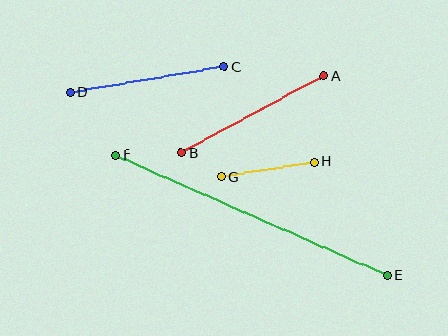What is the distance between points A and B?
The distance is approximately 162 pixels.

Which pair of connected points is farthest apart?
Points E and F are farthest apart.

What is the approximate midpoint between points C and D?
The midpoint is at approximately (147, 79) pixels.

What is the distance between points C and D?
The distance is approximately 156 pixels.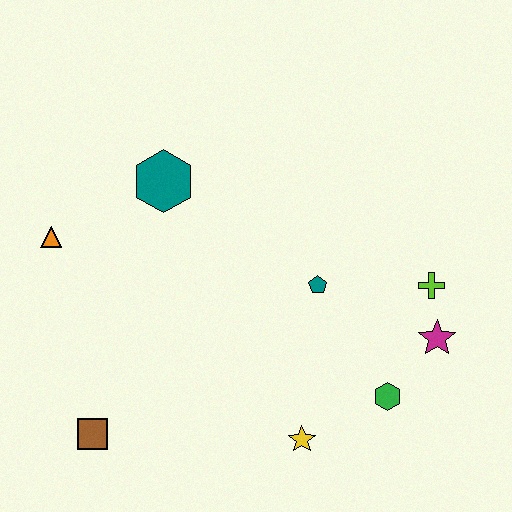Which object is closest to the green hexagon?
The magenta star is closest to the green hexagon.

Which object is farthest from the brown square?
The lime cross is farthest from the brown square.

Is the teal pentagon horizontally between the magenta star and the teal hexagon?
Yes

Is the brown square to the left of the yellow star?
Yes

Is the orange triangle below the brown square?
No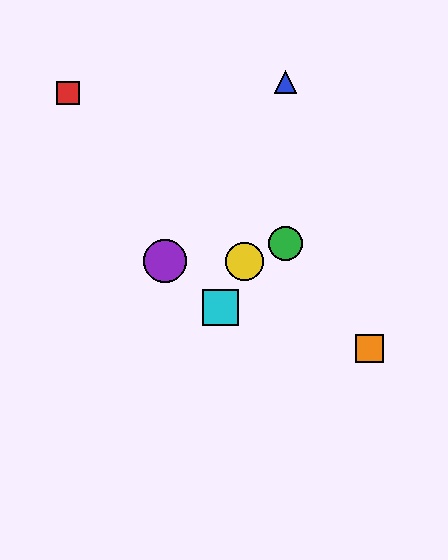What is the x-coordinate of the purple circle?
The purple circle is at x≈165.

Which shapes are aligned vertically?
The blue triangle, the green circle are aligned vertically.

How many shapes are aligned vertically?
2 shapes (the blue triangle, the green circle) are aligned vertically.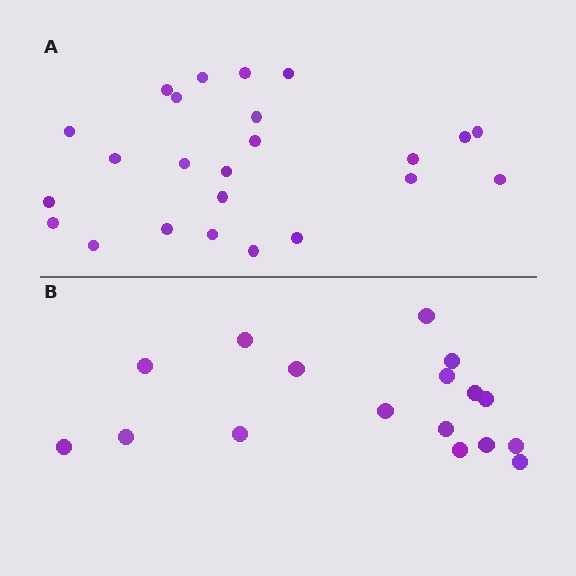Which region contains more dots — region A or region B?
Region A (the top region) has more dots.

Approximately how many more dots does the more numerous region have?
Region A has roughly 8 or so more dots than region B.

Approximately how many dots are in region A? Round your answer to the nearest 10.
About 20 dots. (The exact count is 24, which rounds to 20.)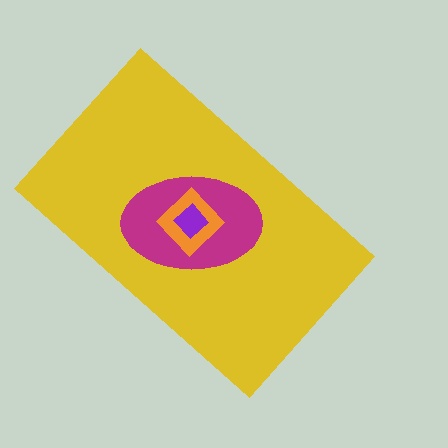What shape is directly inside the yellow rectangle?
The magenta ellipse.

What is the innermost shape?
The purple diamond.